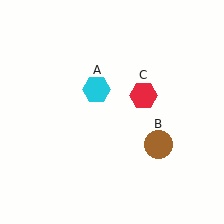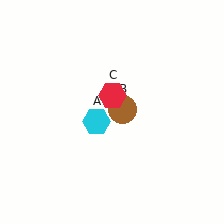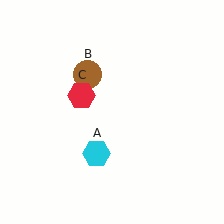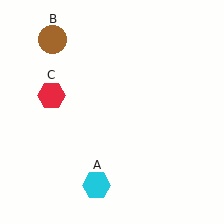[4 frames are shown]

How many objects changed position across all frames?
3 objects changed position: cyan hexagon (object A), brown circle (object B), red hexagon (object C).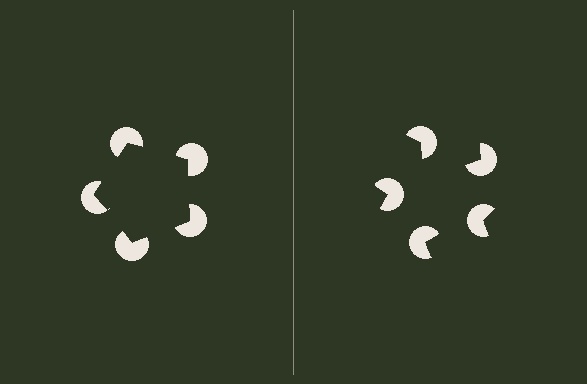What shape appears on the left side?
An illusory pentagon.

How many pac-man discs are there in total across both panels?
10 — 5 on each side.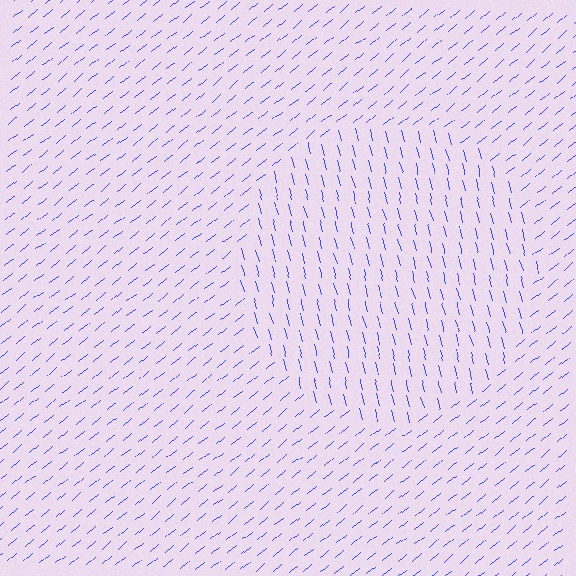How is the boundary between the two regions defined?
The boundary is defined purely by a change in line orientation (approximately 65 degrees difference). All lines are the same color and thickness.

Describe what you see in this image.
The image is filled with small blue line segments. A circle region in the image has lines oriented differently from the surrounding lines, creating a visible texture boundary.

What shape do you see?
I see a circle.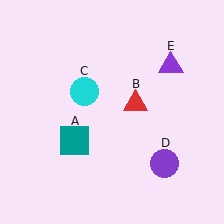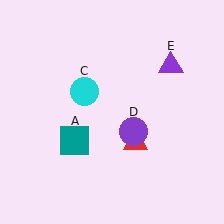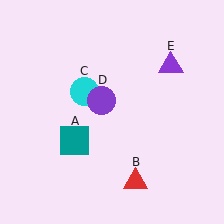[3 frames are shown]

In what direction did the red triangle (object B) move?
The red triangle (object B) moved down.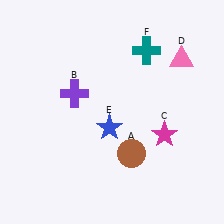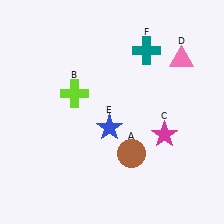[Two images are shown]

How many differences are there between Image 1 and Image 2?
There is 1 difference between the two images.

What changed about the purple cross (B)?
In Image 1, B is purple. In Image 2, it changed to lime.